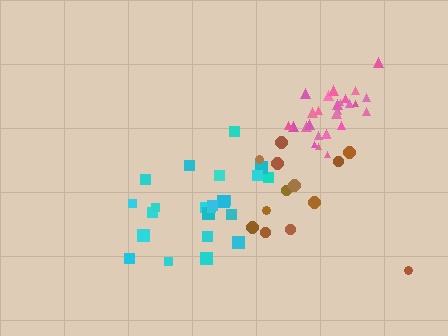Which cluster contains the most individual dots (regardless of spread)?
Pink (27).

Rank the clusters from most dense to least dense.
pink, cyan, brown.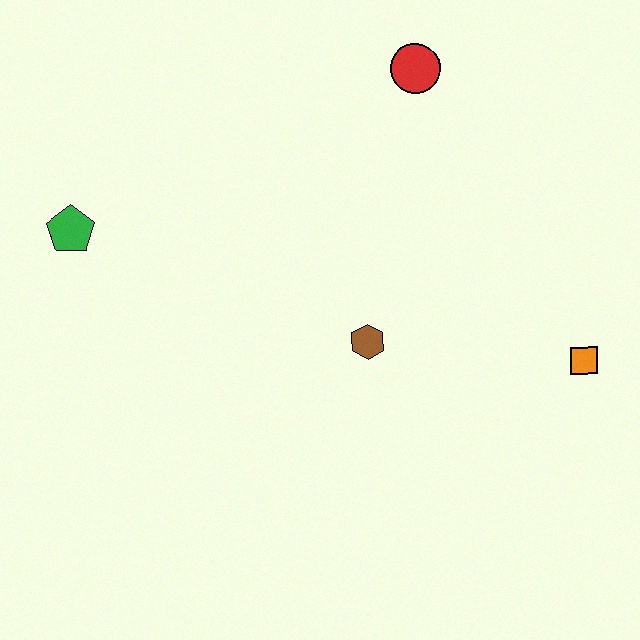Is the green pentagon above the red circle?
No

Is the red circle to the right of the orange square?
No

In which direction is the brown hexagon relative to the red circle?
The brown hexagon is below the red circle.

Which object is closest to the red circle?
The brown hexagon is closest to the red circle.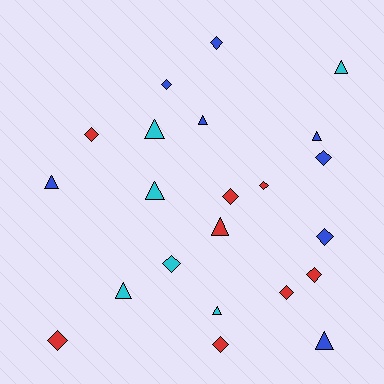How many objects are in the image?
There are 22 objects.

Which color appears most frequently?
Red, with 8 objects.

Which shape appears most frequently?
Diamond, with 12 objects.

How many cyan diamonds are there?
There is 1 cyan diamond.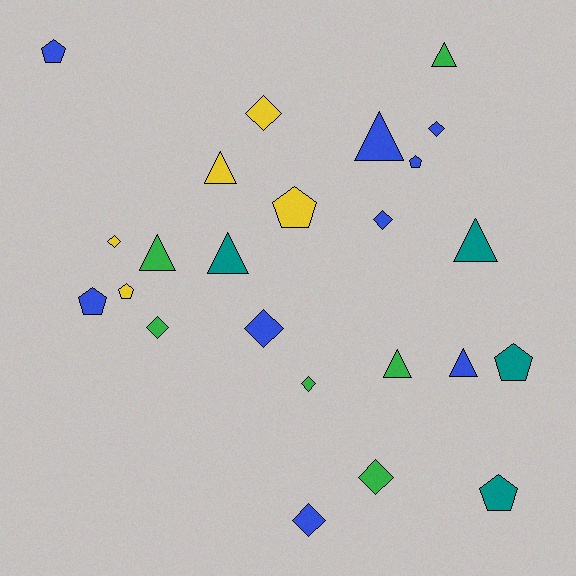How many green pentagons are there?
There are no green pentagons.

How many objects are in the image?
There are 24 objects.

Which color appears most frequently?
Blue, with 9 objects.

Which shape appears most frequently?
Diamond, with 9 objects.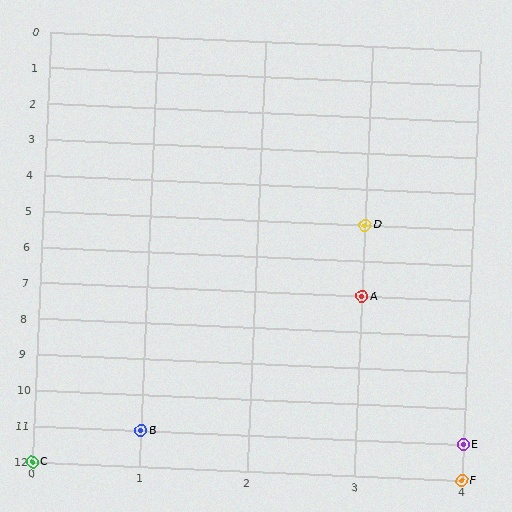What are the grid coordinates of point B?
Point B is at grid coordinates (1, 11).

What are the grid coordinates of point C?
Point C is at grid coordinates (0, 12).